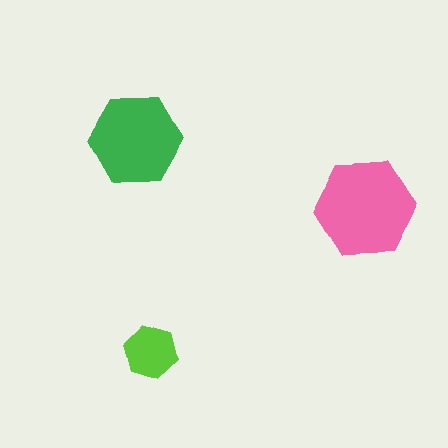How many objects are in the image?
There are 3 objects in the image.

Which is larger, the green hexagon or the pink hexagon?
The pink one.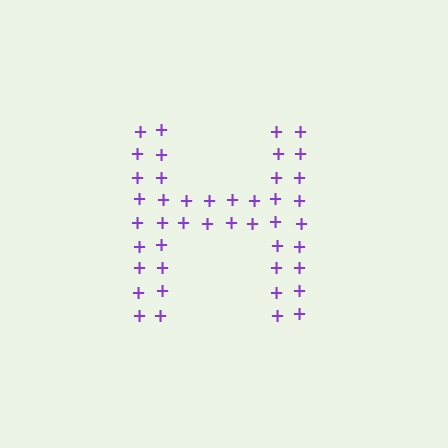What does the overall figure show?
The overall figure shows the letter H.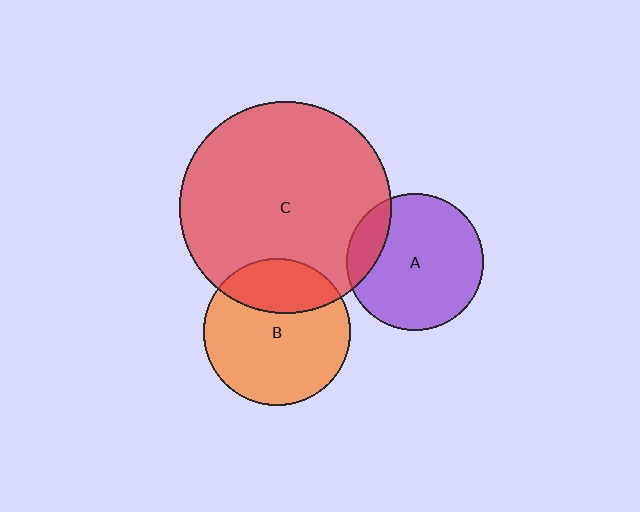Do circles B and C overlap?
Yes.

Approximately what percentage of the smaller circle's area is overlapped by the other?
Approximately 30%.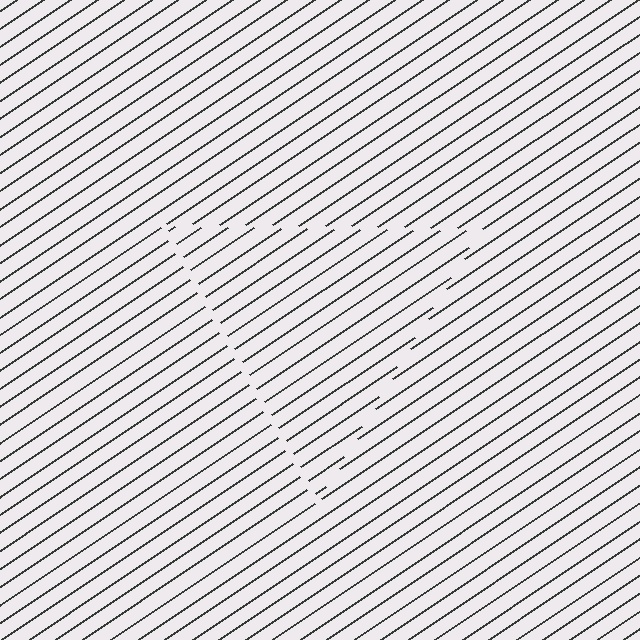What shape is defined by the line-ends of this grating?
An illusory triangle. The interior of the shape contains the same grating, shifted by half a period — the contour is defined by the phase discontinuity where line-ends from the inner and outer gratings abut.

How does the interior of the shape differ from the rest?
The interior of the shape contains the same grating, shifted by half a period — the contour is defined by the phase discontinuity where line-ends from the inner and outer gratings abut.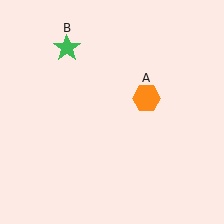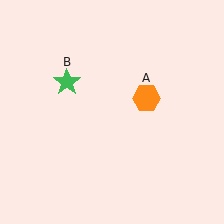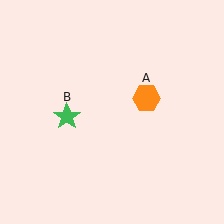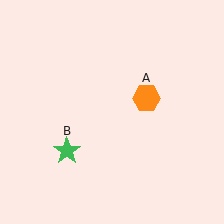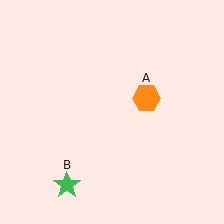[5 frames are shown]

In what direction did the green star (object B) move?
The green star (object B) moved down.